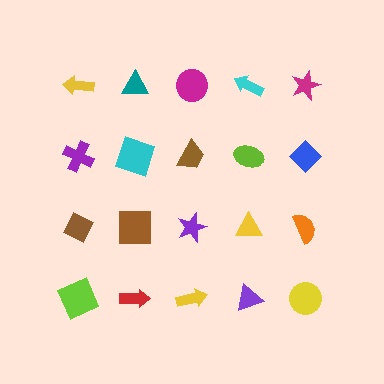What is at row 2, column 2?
A cyan square.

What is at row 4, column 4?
A purple triangle.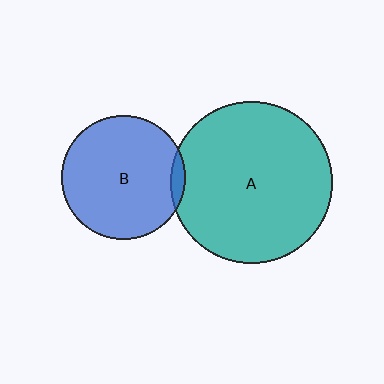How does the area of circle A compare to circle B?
Approximately 1.7 times.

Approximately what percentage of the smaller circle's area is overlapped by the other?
Approximately 5%.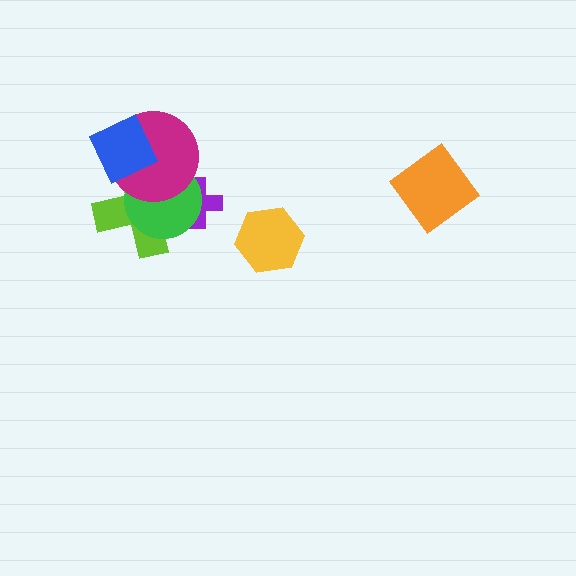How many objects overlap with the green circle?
4 objects overlap with the green circle.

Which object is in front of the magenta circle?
The blue diamond is in front of the magenta circle.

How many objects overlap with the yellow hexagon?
0 objects overlap with the yellow hexagon.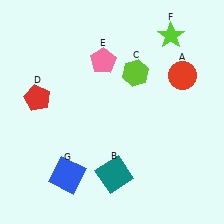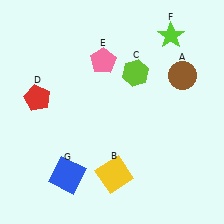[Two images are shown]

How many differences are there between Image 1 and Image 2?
There are 2 differences between the two images.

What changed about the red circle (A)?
In Image 1, A is red. In Image 2, it changed to brown.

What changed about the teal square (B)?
In Image 1, B is teal. In Image 2, it changed to yellow.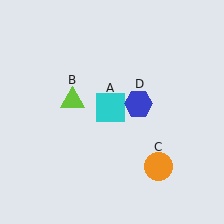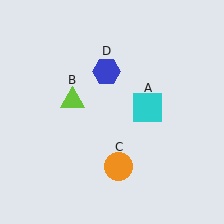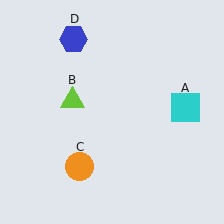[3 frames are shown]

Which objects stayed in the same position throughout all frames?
Lime triangle (object B) remained stationary.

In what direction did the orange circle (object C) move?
The orange circle (object C) moved left.